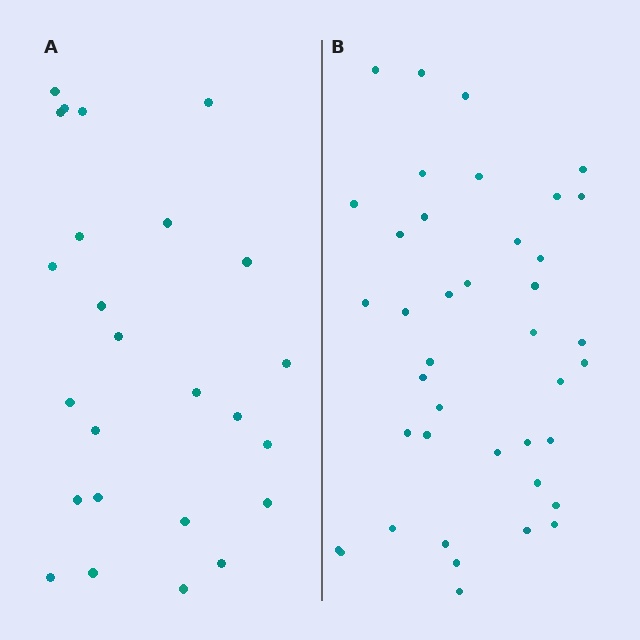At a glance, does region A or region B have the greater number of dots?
Region B (the right region) has more dots.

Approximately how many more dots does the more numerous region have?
Region B has approximately 15 more dots than region A.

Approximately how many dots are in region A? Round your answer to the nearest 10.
About 20 dots. (The exact count is 25, which rounds to 20.)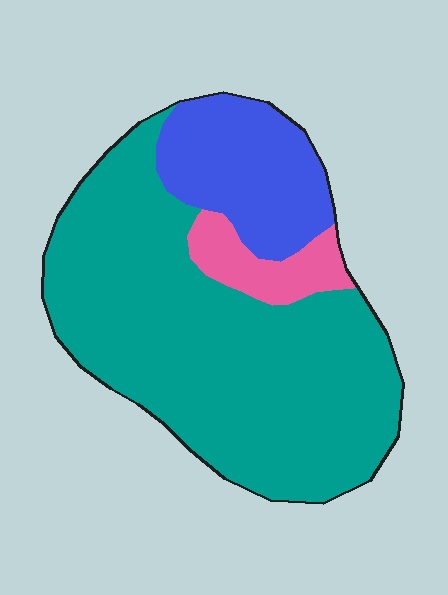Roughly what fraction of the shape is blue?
Blue takes up about one fifth (1/5) of the shape.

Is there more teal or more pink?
Teal.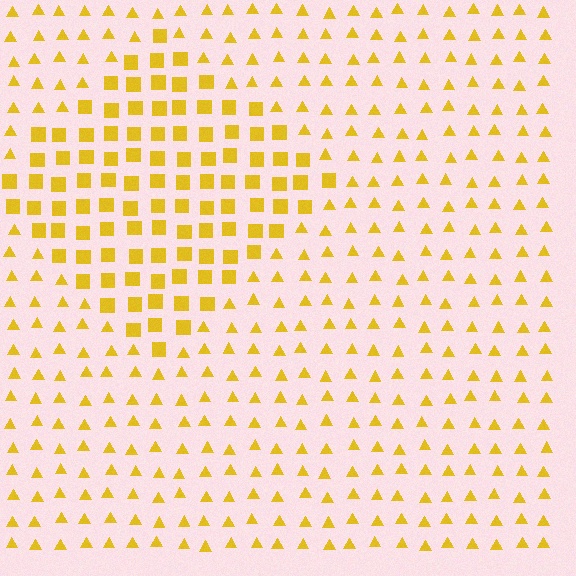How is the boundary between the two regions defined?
The boundary is defined by a change in element shape: squares inside vs. triangles outside. All elements share the same color and spacing.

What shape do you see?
I see a diamond.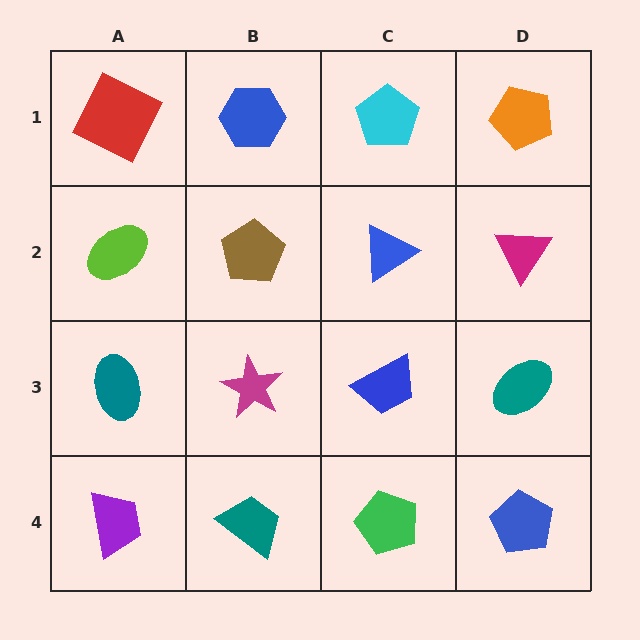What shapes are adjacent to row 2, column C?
A cyan pentagon (row 1, column C), a blue trapezoid (row 3, column C), a brown pentagon (row 2, column B), a magenta triangle (row 2, column D).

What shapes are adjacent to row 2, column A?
A red square (row 1, column A), a teal ellipse (row 3, column A), a brown pentagon (row 2, column B).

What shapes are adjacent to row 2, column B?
A blue hexagon (row 1, column B), a magenta star (row 3, column B), a lime ellipse (row 2, column A), a blue triangle (row 2, column C).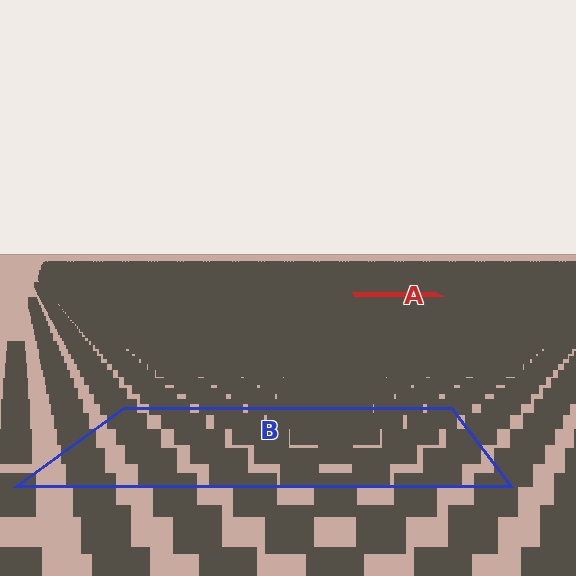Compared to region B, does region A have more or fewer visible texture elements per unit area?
Region A has more texture elements per unit area — they are packed more densely because it is farther away.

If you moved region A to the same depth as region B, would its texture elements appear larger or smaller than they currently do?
They would appear larger. At a closer depth, the same texture elements are projected at a bigger on-screen size.